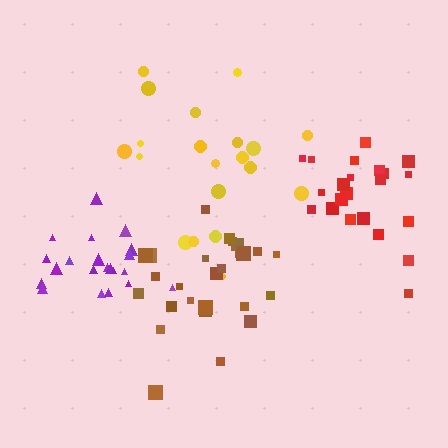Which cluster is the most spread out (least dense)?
Yellow.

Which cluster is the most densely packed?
Purple.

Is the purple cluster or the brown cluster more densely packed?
Purple.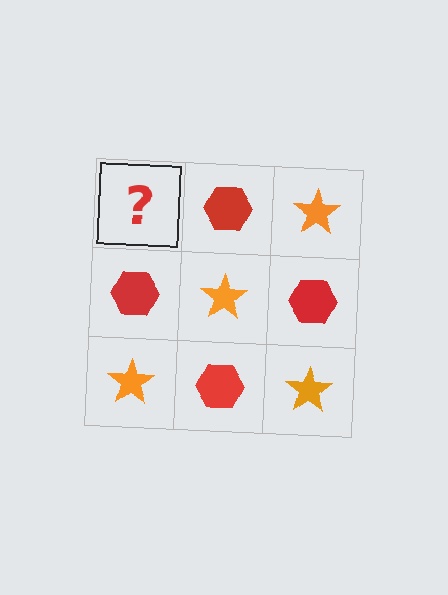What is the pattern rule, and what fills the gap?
The rule is that it alternates orange star and red hexagon in a checkerboard pattern. The gap should be filled with an orange star.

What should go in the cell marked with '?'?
The missing cell should contain an orange star.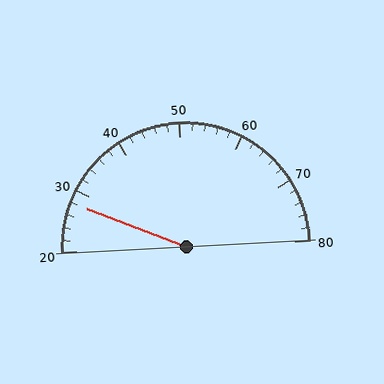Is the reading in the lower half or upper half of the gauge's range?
The reading is in the lower half of the range (20 to 80).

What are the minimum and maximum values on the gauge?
The gauge ranges from 20 to 80.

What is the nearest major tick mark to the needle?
The nearest major tick mark is 30.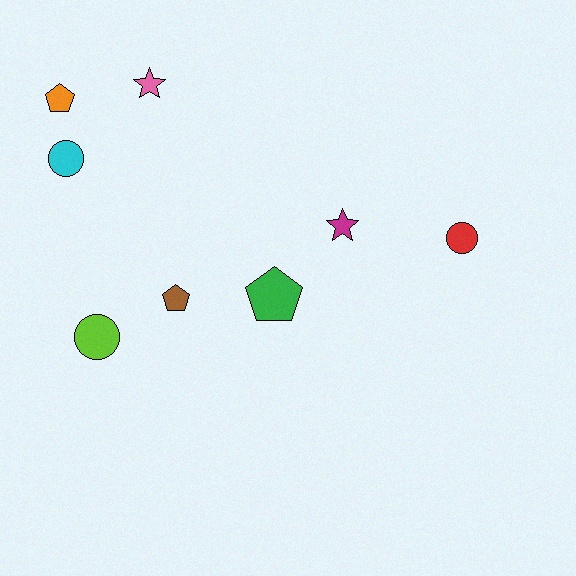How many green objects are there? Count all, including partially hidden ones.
There is 1 green object.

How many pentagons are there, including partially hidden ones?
There are 3 pentagons.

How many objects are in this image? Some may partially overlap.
There are 8 objects.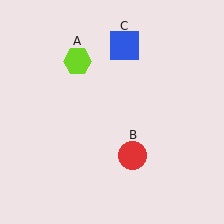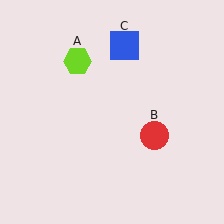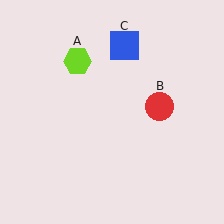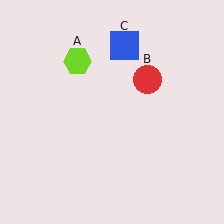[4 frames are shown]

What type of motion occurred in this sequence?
The red circle (object B) rotated counterclockwise around the center of the scene.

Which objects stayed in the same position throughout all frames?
Lime hexagon (object A) and blue square (object C) remained stationary.